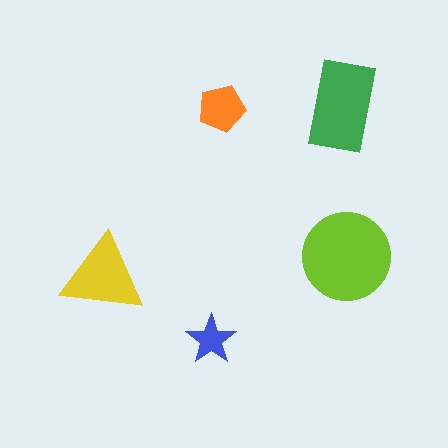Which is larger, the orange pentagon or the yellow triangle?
The yellow triangle.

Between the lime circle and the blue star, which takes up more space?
The lime circle.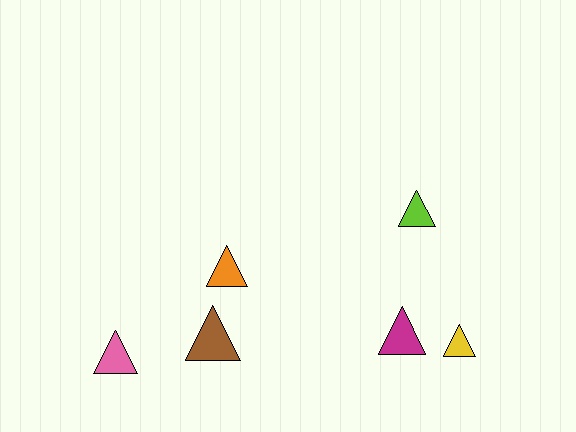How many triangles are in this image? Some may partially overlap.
There are 6 triangles.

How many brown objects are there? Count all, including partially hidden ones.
There is 1 brown object.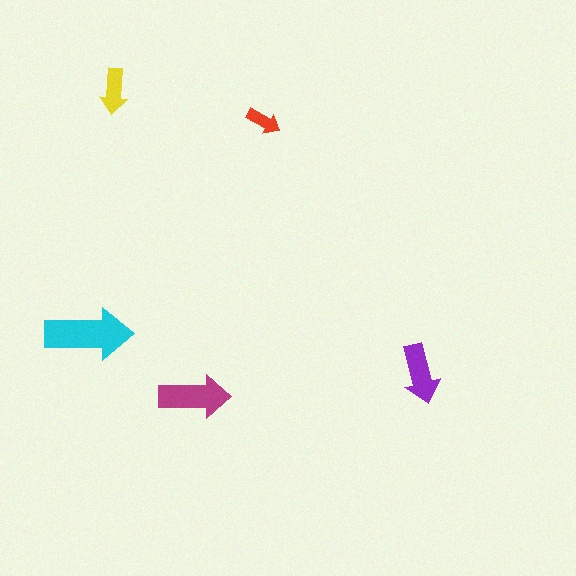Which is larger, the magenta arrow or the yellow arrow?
The magenta one.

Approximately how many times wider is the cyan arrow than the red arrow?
About 2.5 times wider.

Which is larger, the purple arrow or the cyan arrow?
The cyan one.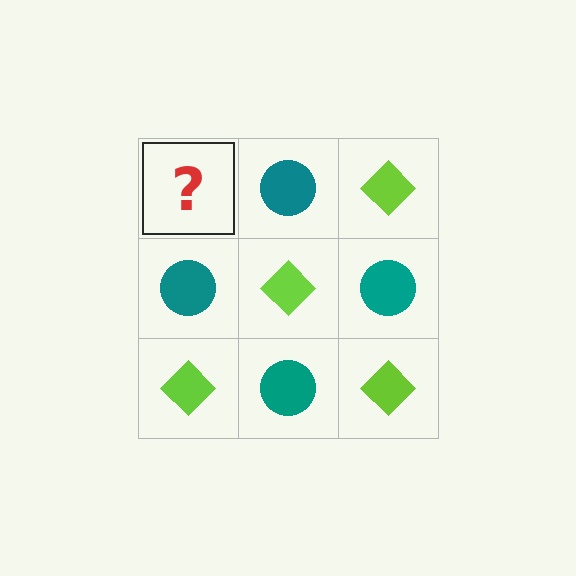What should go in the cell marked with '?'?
The missing cell should contain a lime diamond.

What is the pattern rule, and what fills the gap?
The rule is that it alternates lime diamond and teal circle in a checkerboard pattern. The gap should be filled with a lime diamond.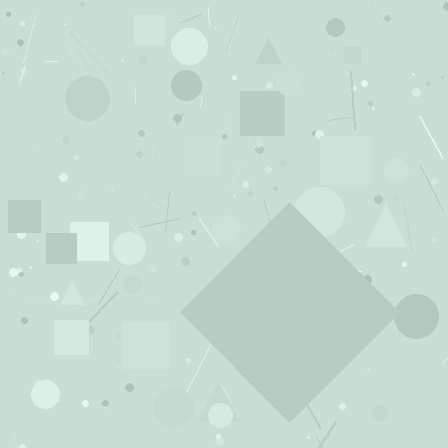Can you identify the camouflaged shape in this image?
The camouflaged shape is a diamond.